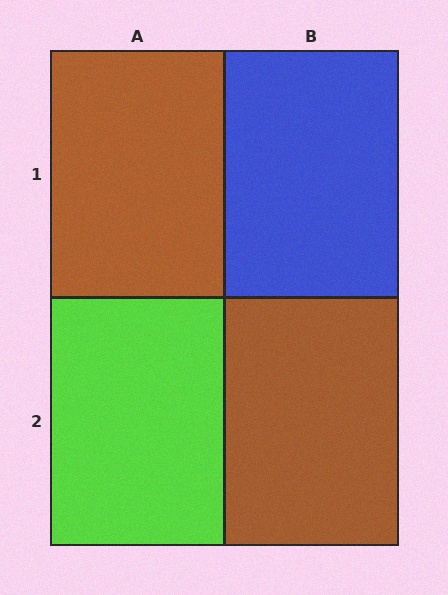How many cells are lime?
1 cell is lime.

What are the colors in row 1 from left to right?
Brown, blue.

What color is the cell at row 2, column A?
Lime.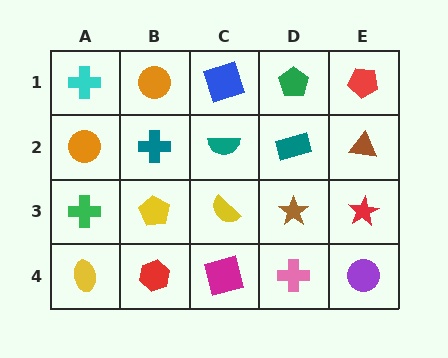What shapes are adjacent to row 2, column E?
A red pentagon (row 1, column E), a red star (row 3, column E), a teal rectangle (row 2, column D).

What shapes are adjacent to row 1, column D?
A teal rectangle (row 2, column D), a blue square (row 1, column C), a red pentagon (row 1, column E).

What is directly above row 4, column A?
A green cross.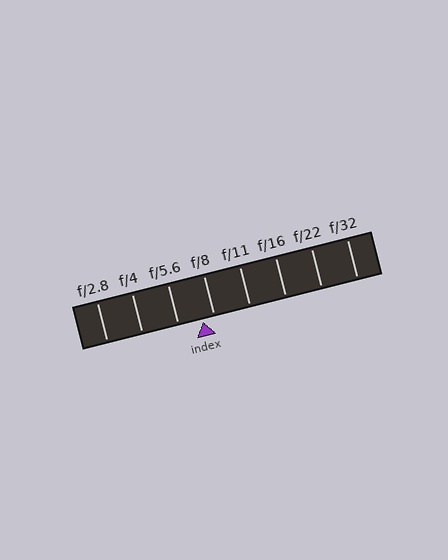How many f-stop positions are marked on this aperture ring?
There are 8 f-stop positions marked.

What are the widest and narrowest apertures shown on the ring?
The widest aperture shown is f/2.8 and the narrowest is f/32.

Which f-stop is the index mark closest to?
The index mark is closest to f/8.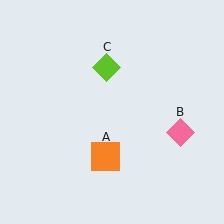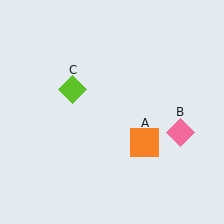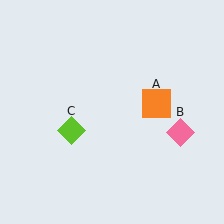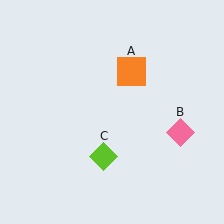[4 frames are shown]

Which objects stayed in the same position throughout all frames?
Pink diamond (object B) remained stationary.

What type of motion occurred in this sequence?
The orange square (object A), lime diamond (object C) rotated counterclockwise around the center of the scene.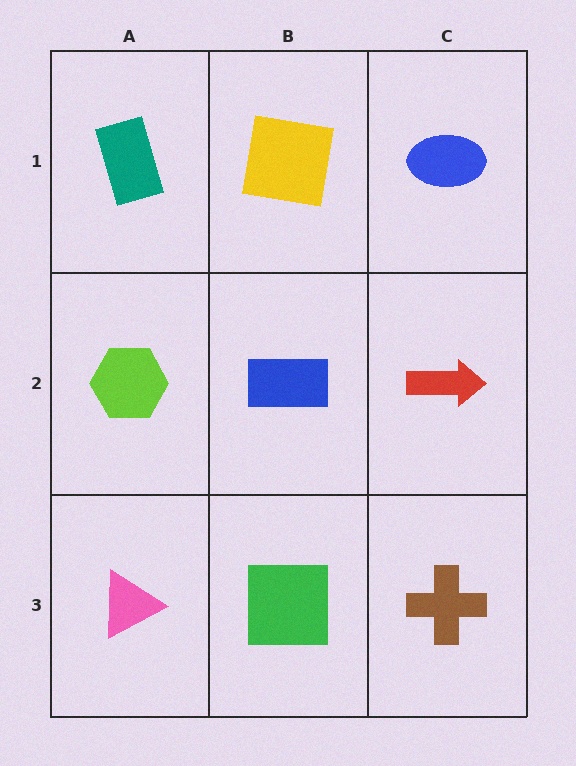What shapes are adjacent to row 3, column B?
A blue rectangle (row 2, column B), a pink triangle (row 3, column A), a brown cross (row 3, column C).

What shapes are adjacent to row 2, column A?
A teal rectangle (row 1, column A), a pink triangle (row 3, column A), a blue rectangle (row 2, column B).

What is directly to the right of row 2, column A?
A blue rectangle.